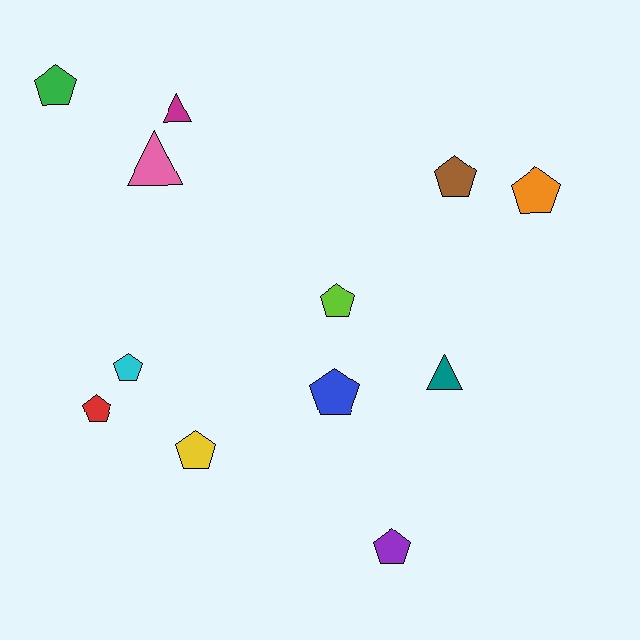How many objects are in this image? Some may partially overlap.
There are 12 objects.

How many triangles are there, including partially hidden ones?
There are 3 triangles.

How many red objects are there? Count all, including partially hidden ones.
There is 1 red object.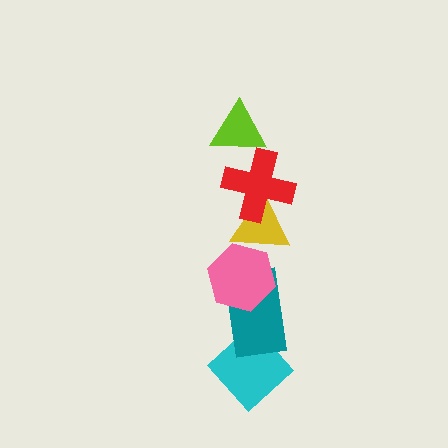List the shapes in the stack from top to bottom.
From top to bottom: the lime triangle, the red cross, the yellow triangle, the pink hexagon, the teal rectangle, the cyan diamond.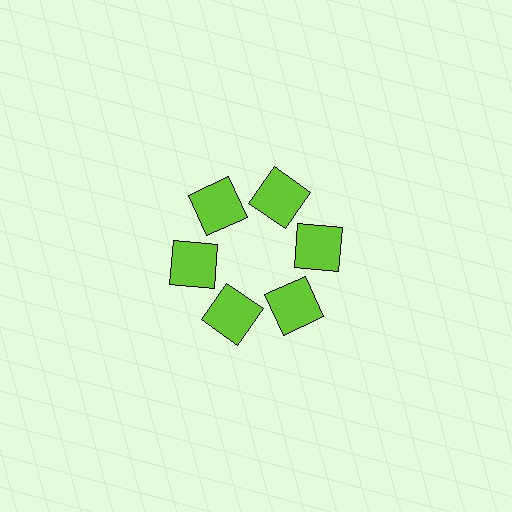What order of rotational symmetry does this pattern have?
This pattern has 6-fold rotational symmetry.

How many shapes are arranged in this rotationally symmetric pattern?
There are 6 shapes, arranged in 6 groups of 1.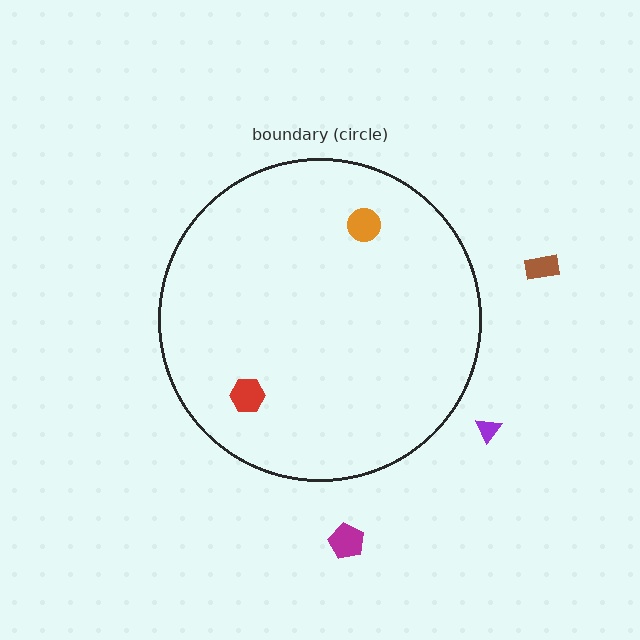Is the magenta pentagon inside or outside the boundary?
Outside.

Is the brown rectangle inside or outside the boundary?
Outside.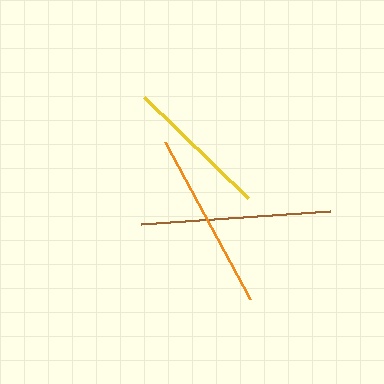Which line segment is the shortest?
The yellow line is the shortest at approximately 145 pixels.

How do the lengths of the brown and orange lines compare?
The brown and orange lines are approximately the same length.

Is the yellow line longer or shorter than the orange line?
The orange line is longer than the yellow line.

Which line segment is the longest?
The brown line is the longest at approximately 190 pixels.